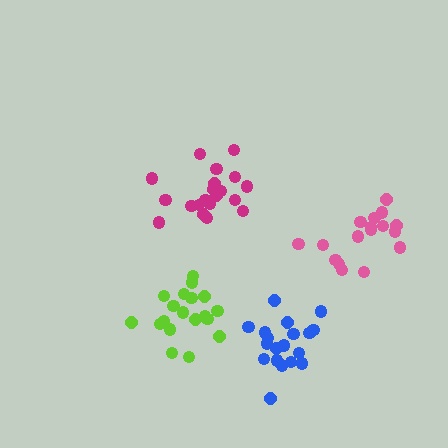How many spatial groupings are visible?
There are 4 spatial groupings.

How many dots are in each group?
Group 1: 21 dots, Group 2: 18 dots, Group 3: 20 dots, Group 4: 19 dots (78 total).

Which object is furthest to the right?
The pink cluster is rightmost.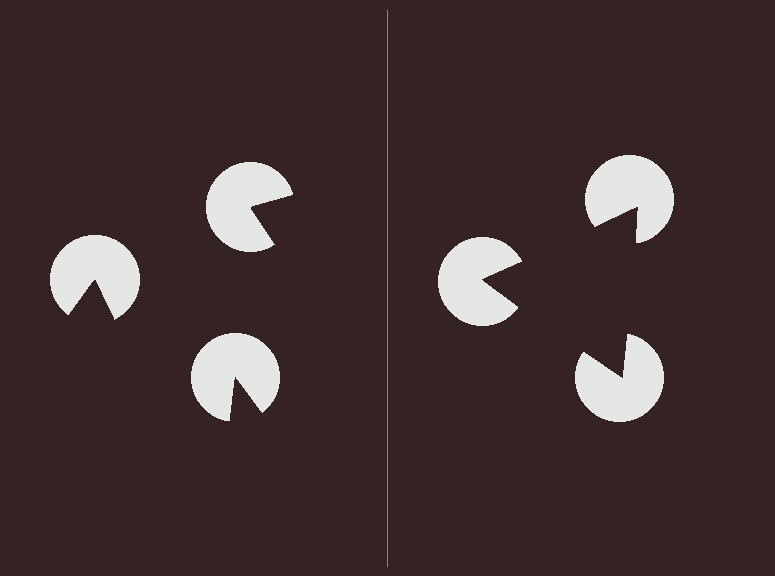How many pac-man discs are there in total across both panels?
6 — 3 on each side.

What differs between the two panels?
The pac-man discs are positioned identically on both sides; only the wedge orientations differ. On the right they align to a triangle; on the left they are misaligned.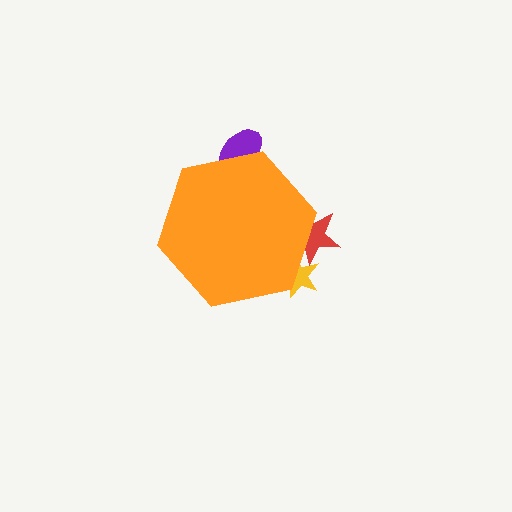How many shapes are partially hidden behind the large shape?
3 shapes are partially hidden.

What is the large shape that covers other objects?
An orange hexagon.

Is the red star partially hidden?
Yes, the red star is partially hidden behind the orange hexagon.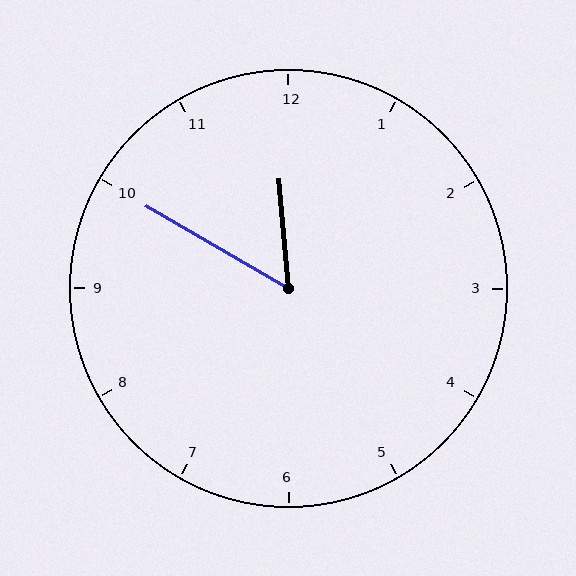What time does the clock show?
11:50.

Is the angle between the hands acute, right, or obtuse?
It is acute.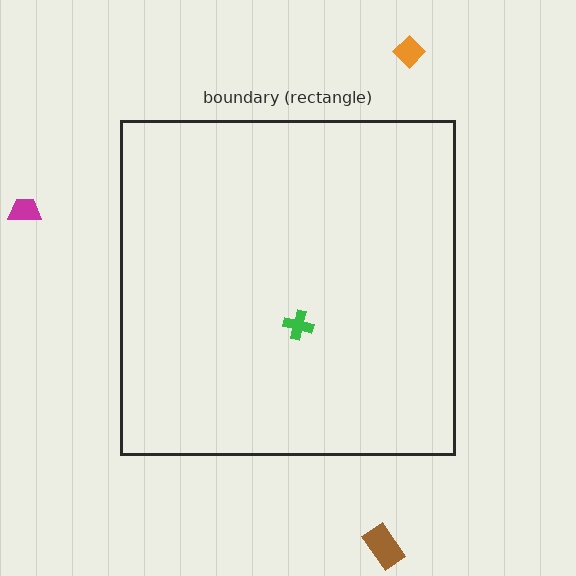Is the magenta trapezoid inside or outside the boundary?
Outside.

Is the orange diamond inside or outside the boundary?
Outside.